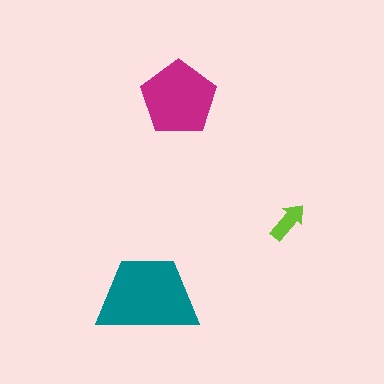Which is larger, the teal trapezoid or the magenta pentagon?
The teal trapezoid.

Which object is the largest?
The teal trapezoid.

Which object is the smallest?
The lime arrow.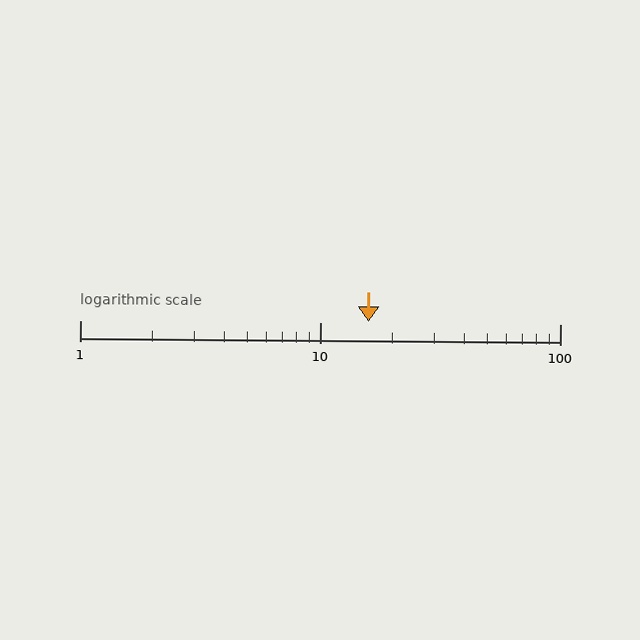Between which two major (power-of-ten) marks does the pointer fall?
The pointer is between 10 and 100.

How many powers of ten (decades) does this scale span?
The scale spans 2 decades, from 1 to 100.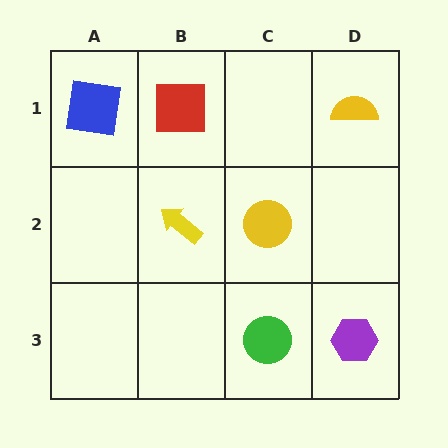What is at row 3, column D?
A purple hexagon.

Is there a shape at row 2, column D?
No, that cell is empty.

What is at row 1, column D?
A yellow semicircle.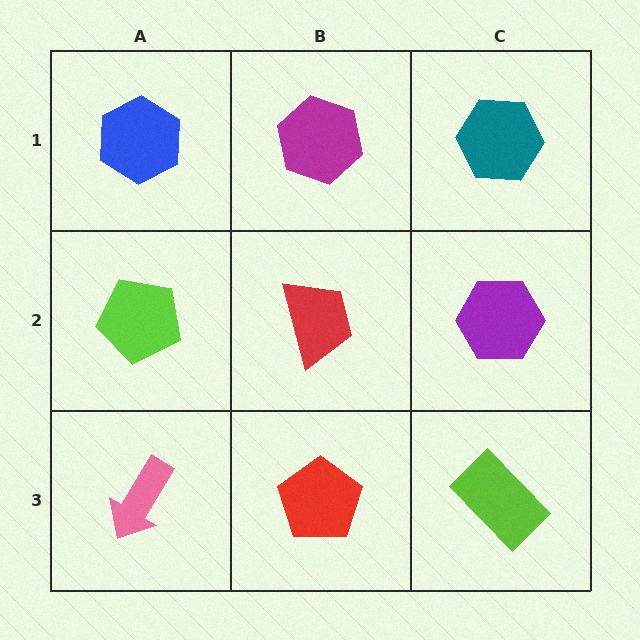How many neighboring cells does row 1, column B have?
3.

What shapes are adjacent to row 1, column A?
A lime pentagon (row 2, column A), a magenta hexagon (row 1, column B).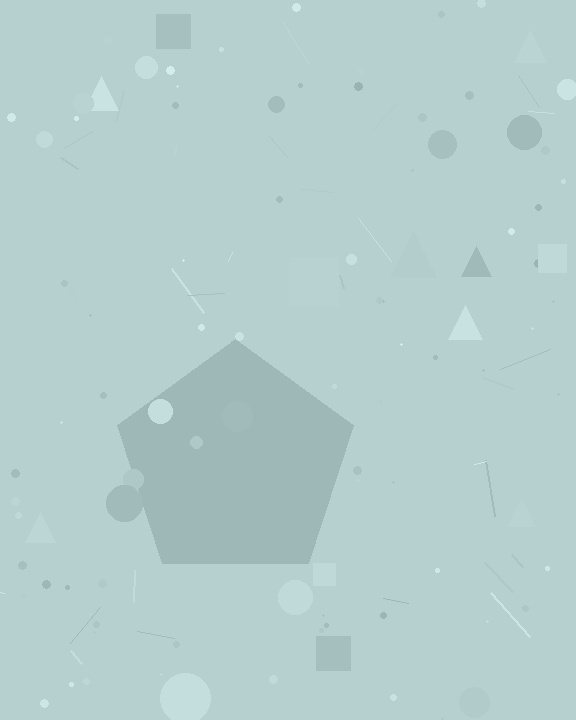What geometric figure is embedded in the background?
A pentagon is embedded in the background.